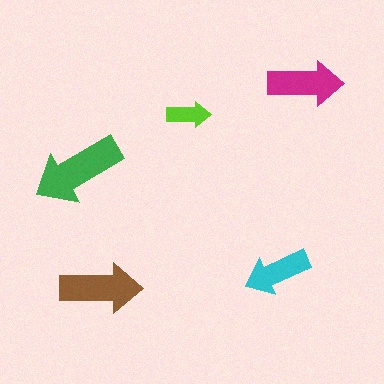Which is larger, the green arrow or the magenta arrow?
The green one.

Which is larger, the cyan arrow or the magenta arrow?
The magenta one.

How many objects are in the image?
There are 5 objects in the image.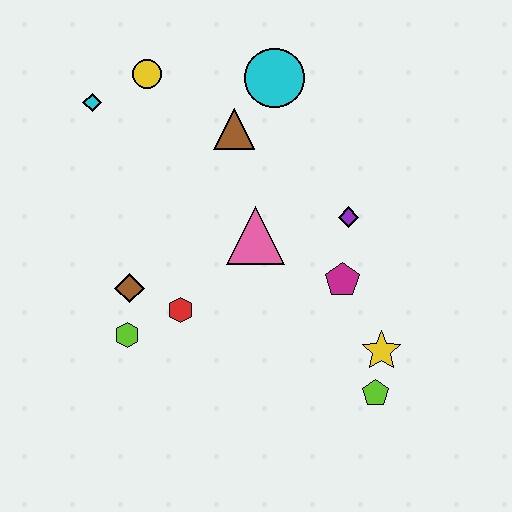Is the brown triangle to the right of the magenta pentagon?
No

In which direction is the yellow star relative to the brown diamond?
The yellow star is to the right of the brown diamond.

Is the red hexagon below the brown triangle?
Yes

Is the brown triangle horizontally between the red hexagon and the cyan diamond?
No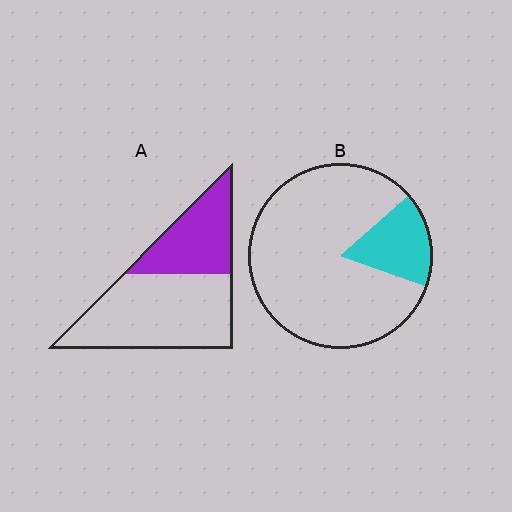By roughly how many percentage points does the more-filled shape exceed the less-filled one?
By roughly 20 percentage points (A over B).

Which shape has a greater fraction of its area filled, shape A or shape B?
Shape A.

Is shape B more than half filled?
No.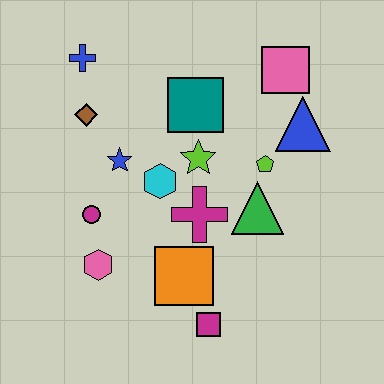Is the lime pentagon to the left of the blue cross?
No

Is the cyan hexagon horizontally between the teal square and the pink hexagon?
Yes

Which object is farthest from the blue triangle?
The pink hexagon is farthest from the blue triangle.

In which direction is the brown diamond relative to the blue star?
The brown diamond is above the blue star.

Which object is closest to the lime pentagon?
The green triangle is closest to the lime pentagon.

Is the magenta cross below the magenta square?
No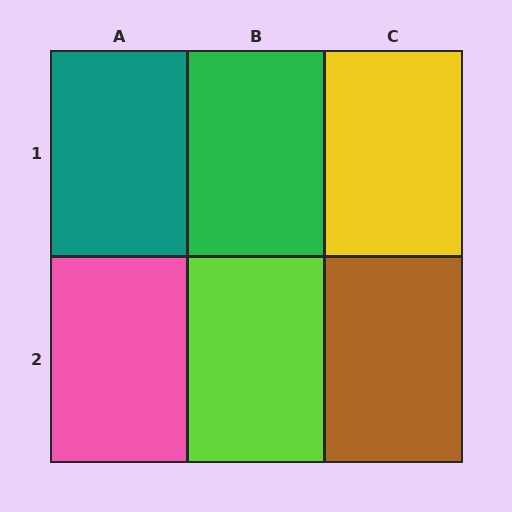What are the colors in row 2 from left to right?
Pink, lime, brown.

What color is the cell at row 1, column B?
Green.